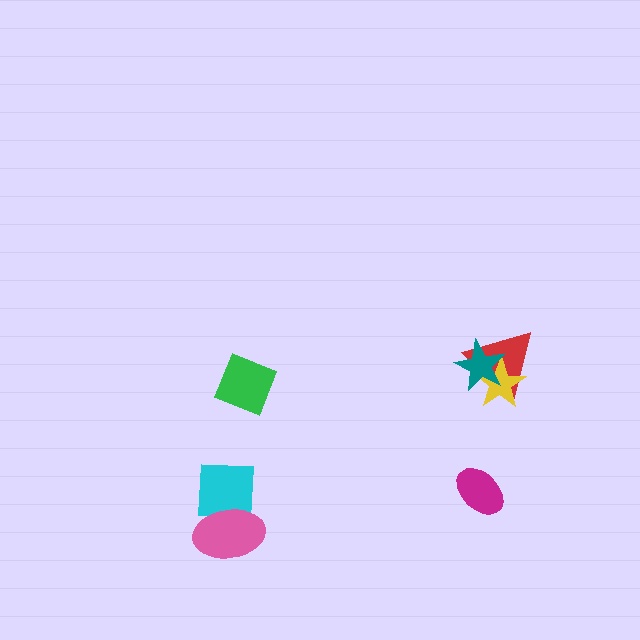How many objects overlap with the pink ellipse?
1 object overlaps with the pink ellipse.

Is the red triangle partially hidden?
Yes, it is partially covered by another shape.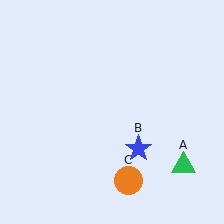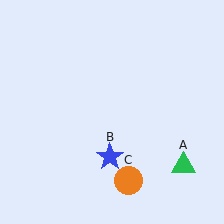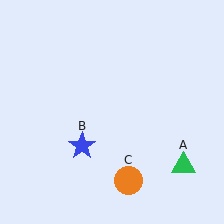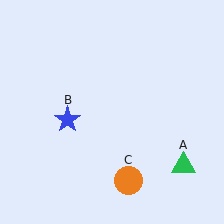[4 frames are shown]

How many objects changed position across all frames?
1 object changed position: blue star (object B).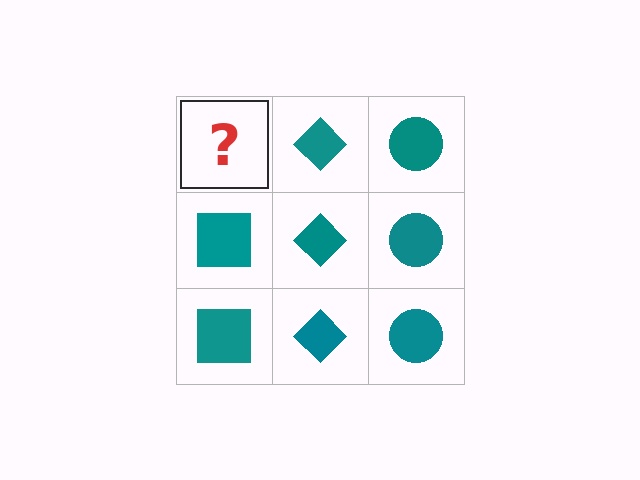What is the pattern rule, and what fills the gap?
The rule is that each column has a consistent shape. The gap should be filled with a teal square.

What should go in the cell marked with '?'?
The missing cell should contain a teal square.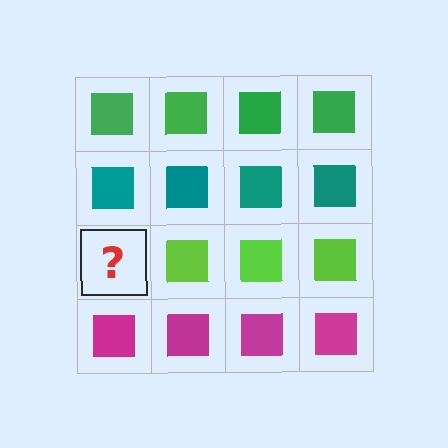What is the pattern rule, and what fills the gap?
The rule is that each row has a consistent color. The gap should be filled with a lime square.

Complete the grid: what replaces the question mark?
The question mark should be replaced with a lime square.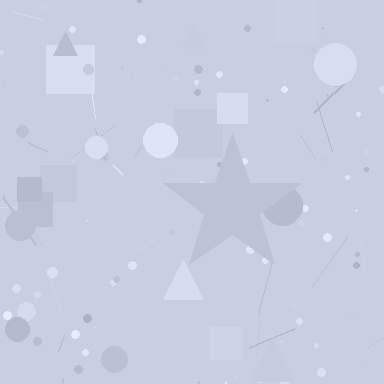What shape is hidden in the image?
A star is hidden in the image.